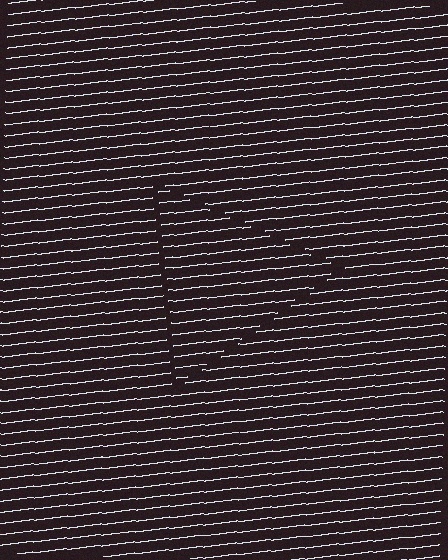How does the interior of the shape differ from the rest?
The interior of the shape contains the same grating, shifted by half a period — the contour is defined by the phase discontinuity where line-ends from the inner and outer gratings abut.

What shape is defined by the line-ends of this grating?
An illusory triangle. The interior of the shape contains the same grating, shifted by half a period — the contour is defined by the phase discontinuity where line-ends from the inner and outer gratings abut.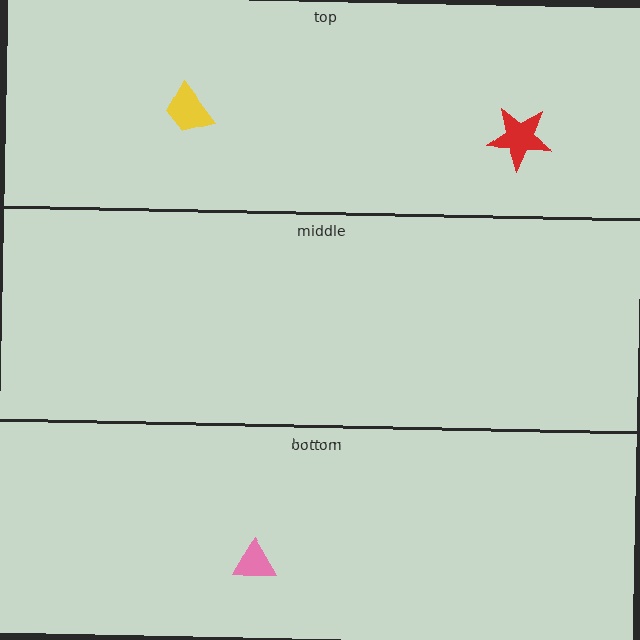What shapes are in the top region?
The red star, the yellow trapezoid.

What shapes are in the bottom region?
The pink triangle.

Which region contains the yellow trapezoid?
The top region.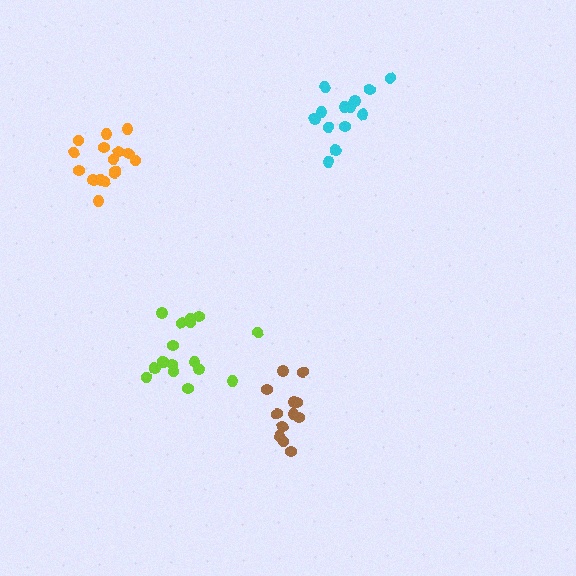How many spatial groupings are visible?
There are 4 spatial groupings.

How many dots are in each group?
Group 1: 16 dots, Group 2: 17 dots, Group 3: 12 dots, Group 4: 13 dots (58 total).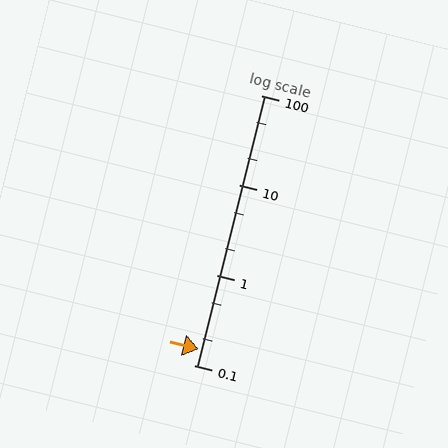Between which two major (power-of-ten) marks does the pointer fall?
The pointer is between 0.1 and 1.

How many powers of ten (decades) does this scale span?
The scale spans 3 decades, from 0.1 to 100.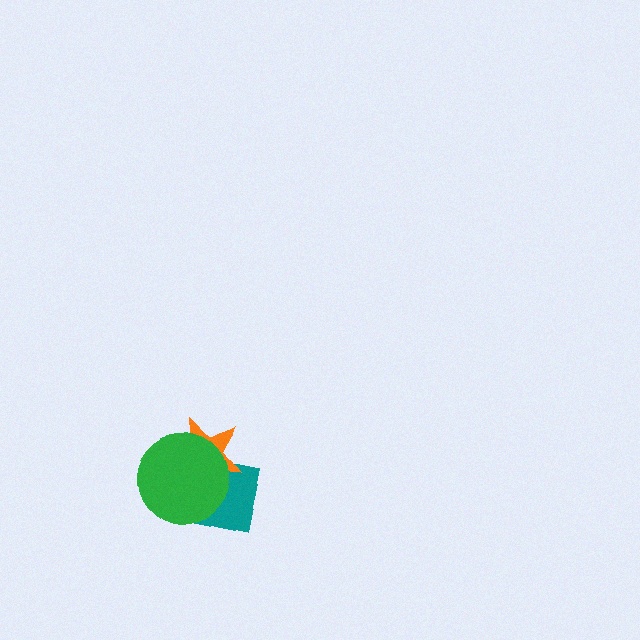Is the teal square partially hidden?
Yes, it is partially covered by another shape.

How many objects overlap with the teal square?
2 objects overlap with the teal square.